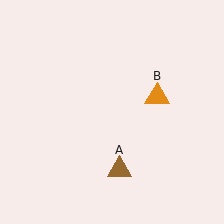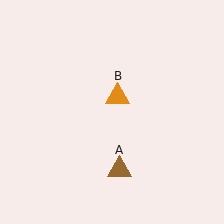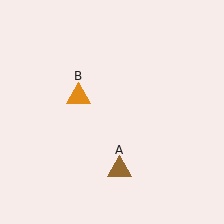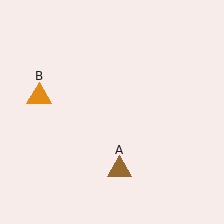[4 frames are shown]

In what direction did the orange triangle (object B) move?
The orange triangle (object B) moved left.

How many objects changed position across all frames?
1 object changed position: orange triangle (object B).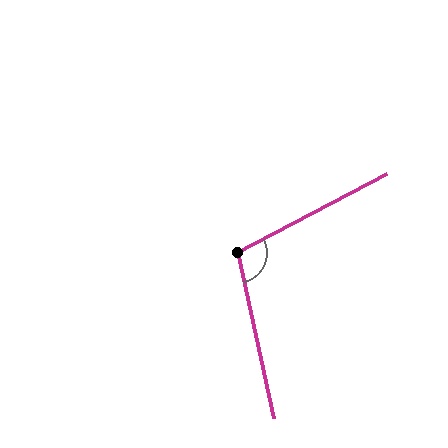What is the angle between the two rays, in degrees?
Approximately 105 degrees.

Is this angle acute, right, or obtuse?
It is obtuse.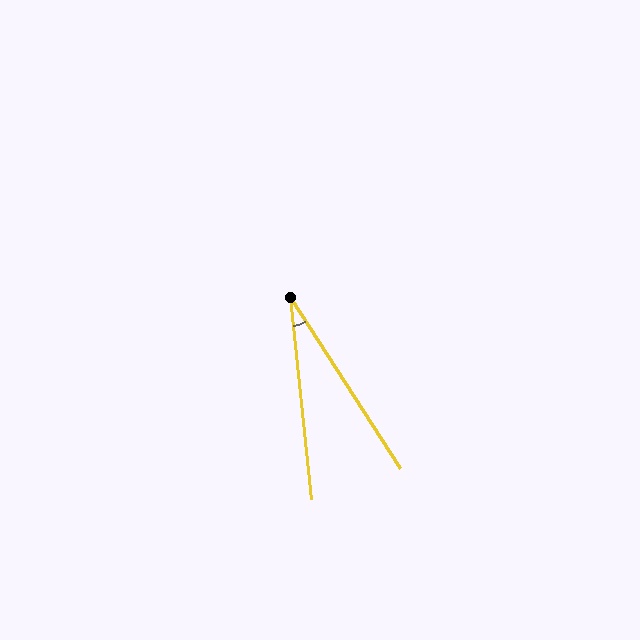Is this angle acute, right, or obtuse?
It is acute.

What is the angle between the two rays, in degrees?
Approximately 27 degrees.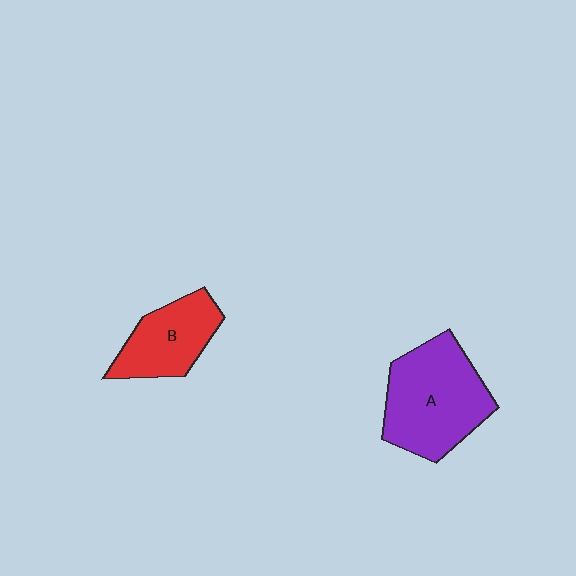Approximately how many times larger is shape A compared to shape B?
Approximately 1.6 times.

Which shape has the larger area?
Shape A (purple).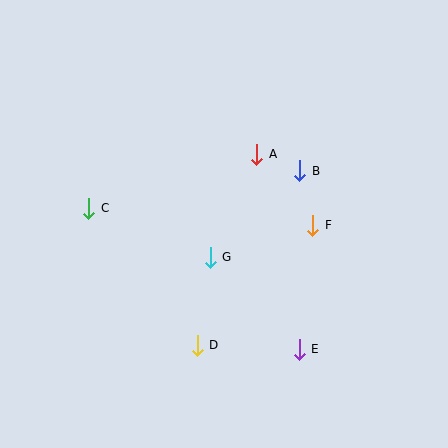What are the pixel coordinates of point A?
Point A is at (257, 154).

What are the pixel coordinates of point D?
Point D is at (197, 345).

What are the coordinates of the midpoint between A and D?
The midpoint between A and D is at (227, 250).